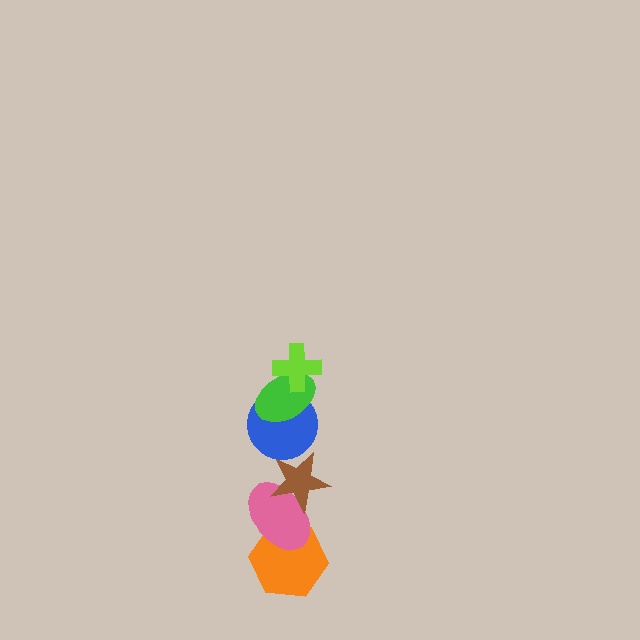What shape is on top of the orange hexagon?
The pink ellipse is on top of the orange hexagon.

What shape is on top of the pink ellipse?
The brown star is on top of the pink ellipse.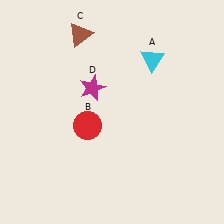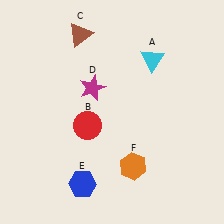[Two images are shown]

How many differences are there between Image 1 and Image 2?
There are 2 differences between the two images.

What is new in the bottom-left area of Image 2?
A blue hexagon (E) was added in the bottom-left area of Image 2.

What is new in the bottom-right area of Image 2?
An orange hexagon (F) was added in the bottom-right area of Image 2.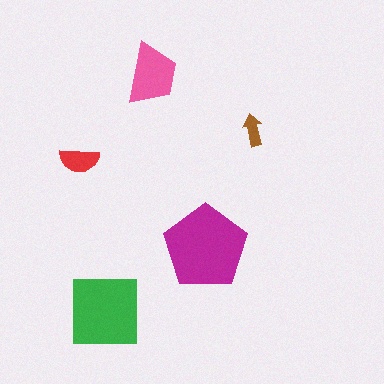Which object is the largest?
The magenta pentagon.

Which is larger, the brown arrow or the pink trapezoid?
The pink trapezoid.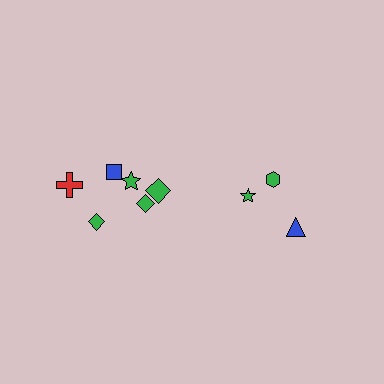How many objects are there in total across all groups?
There are 9 objects.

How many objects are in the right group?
There are 3 objects.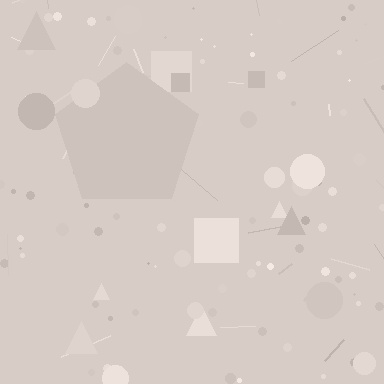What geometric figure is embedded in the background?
A pentagon is embedded in the background.